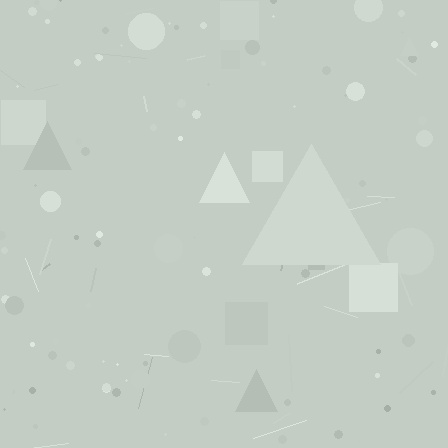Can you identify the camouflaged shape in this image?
The camouflaged shape is a triangle.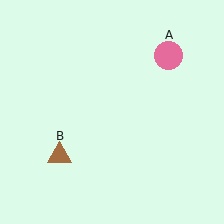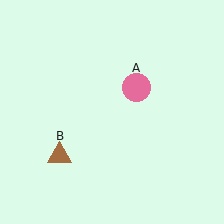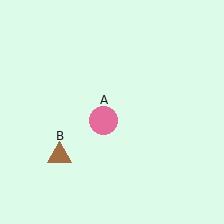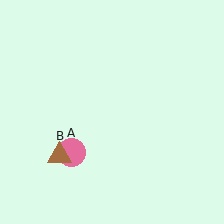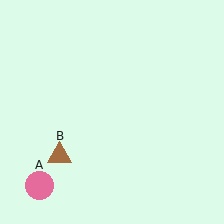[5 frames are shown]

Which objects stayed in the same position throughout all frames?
Brown triangle (object B) remained stationary.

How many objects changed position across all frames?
1 object changed position: pink circle (object A).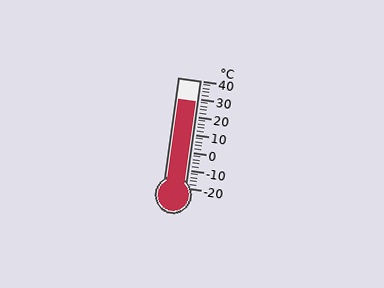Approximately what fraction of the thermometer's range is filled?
The thermometer is filled to approximately 80% of its range.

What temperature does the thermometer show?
The thermometer shows approximately 28°C.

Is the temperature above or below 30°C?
The temperature is below 30°C.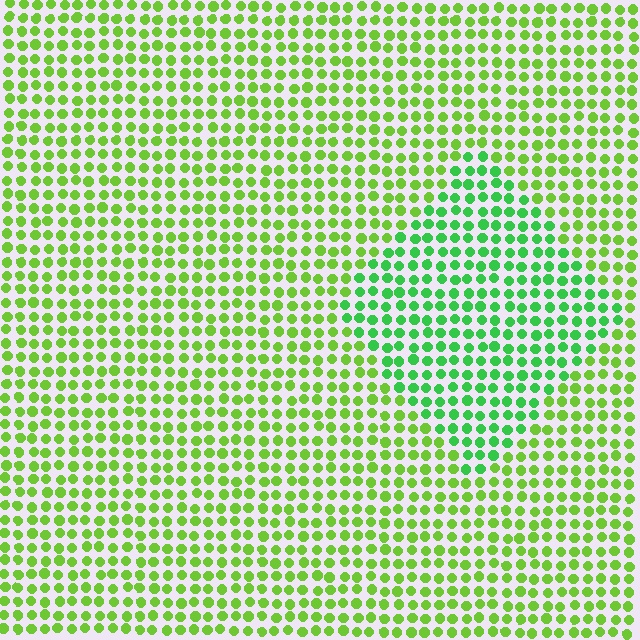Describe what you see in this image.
The image is filled with small lime elements in a uniform arrangement. A diamond-shaped region is visible where the elements are tinted to a slightly different hue, forming a subtle color boundary.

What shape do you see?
I see a diamond.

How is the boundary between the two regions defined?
The boundary is defined purely by a slight shift in hue (about 32 degrees). Spacing, size, and orientation are identical on both sides.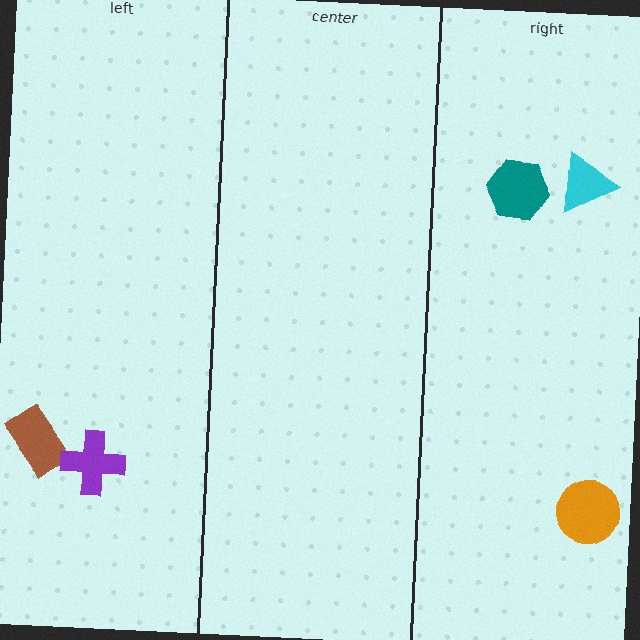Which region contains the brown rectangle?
The left region.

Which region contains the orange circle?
The right region.